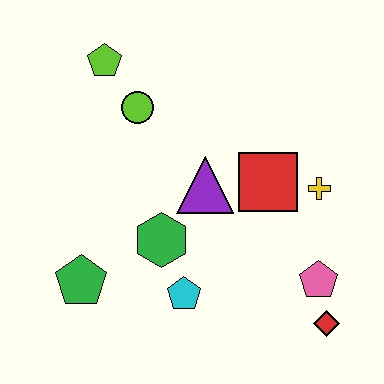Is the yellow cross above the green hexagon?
Yes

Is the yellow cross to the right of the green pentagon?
Yes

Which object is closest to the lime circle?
The lime pentagon is closest to the lime circle.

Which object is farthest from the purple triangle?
The red diamond is farthest from the purple triangle.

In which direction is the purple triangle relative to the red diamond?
The purple triangle is above the red diamond.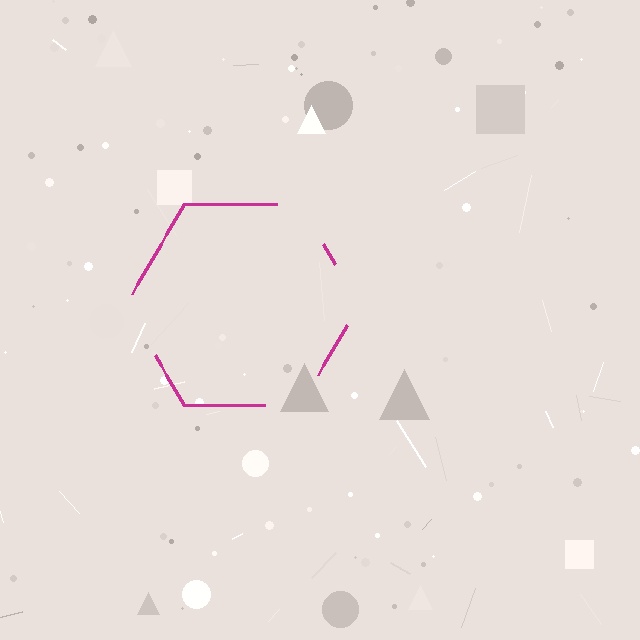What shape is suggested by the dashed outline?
The dashed outline suggests a hexagon.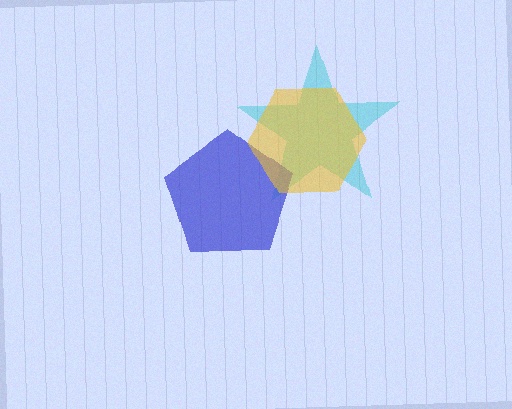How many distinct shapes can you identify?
There are 3 distinct shapes: a cyan star, a blue pentagon, a yellow hexagon.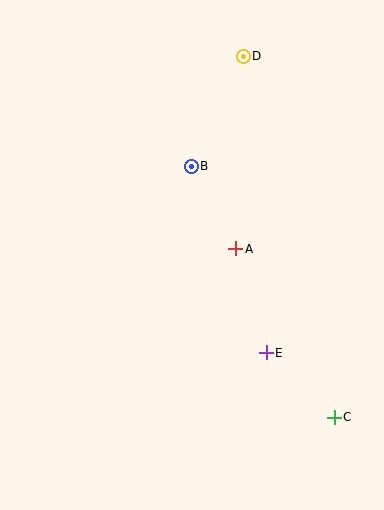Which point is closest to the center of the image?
Point A at (236, 249) is closest to the center.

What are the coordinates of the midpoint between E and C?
The midpoint between E and C is at (300, 385).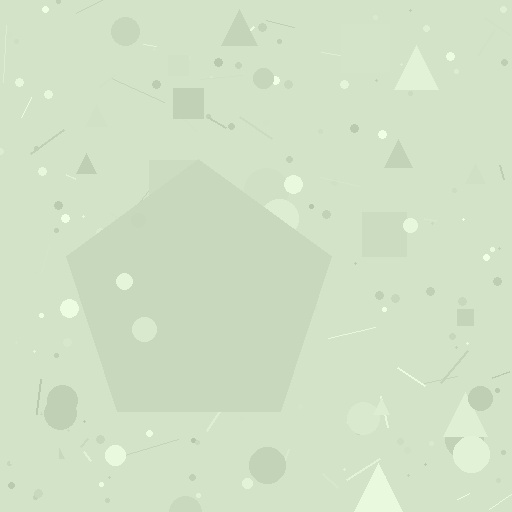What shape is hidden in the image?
A pentagon is hidden in the image.